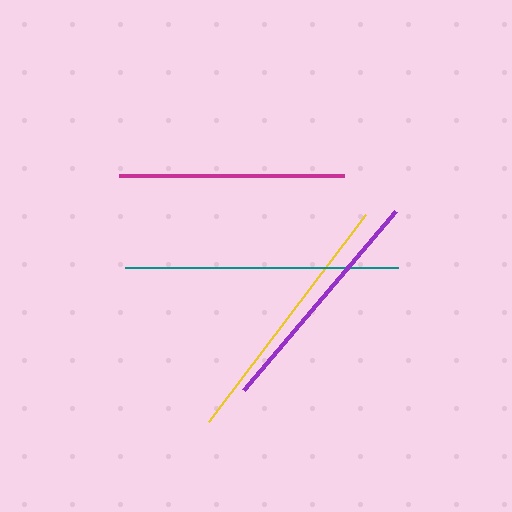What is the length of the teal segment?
The teal segment is approximately 273 pixels long.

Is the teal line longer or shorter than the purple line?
The teal line is longer than the purple line.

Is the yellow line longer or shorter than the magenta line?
The yellow line is longer than the magenta line.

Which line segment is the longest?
The teal line is the longest at approximately 273 pixels.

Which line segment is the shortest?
The magenta line is the shortest at approximately 224 pixels.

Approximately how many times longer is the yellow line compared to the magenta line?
The yellow line is approximately 1.2 times the length of the magenta line.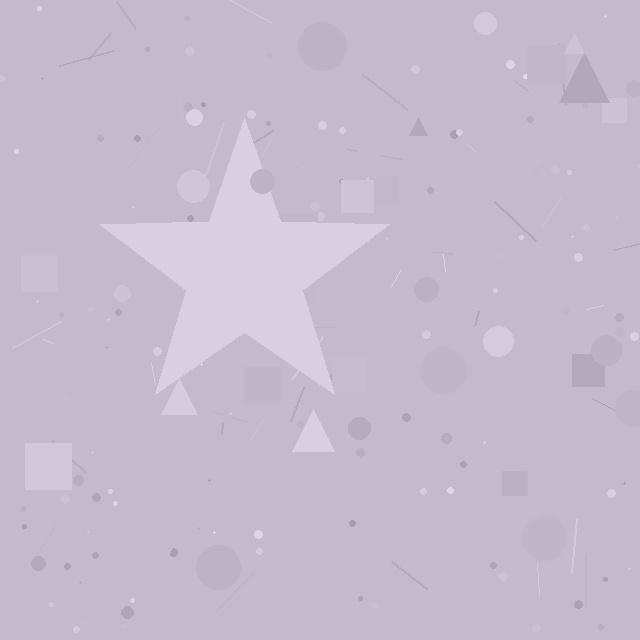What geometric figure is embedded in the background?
A star is embedded in the background.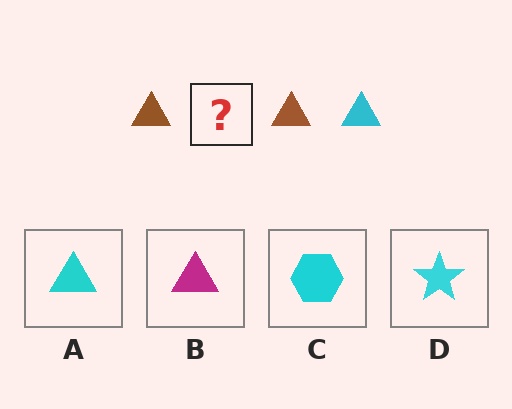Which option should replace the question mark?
Option A.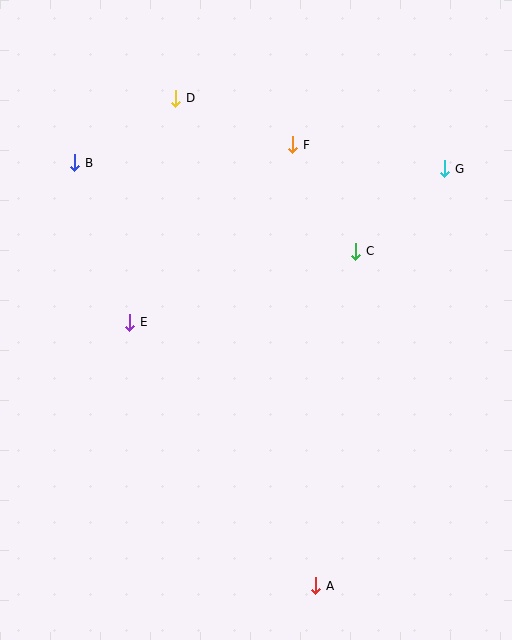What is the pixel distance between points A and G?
The distance between A and G is 436 pixels.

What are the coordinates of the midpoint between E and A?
The midpoint between E and A is at (223, 454).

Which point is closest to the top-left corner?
Point B is closest to the top-left corner.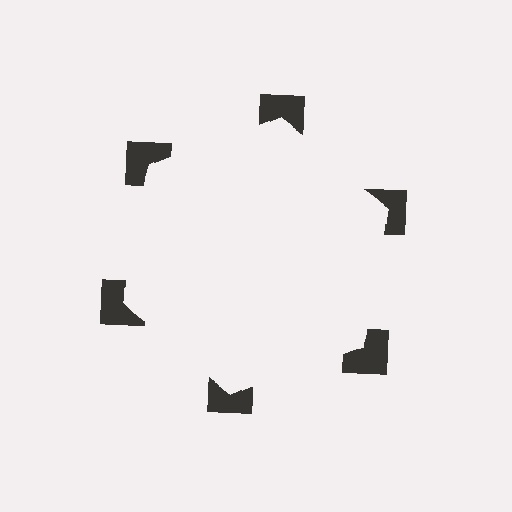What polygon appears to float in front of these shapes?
An illusory hexagon — its edges are inferred from the aligned wedge cuts in the notched squares, not physically drawn.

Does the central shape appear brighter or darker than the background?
It typically appears slightly brighter than the background, even though no actual brightness change is drawn.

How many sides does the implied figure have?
6 sides.